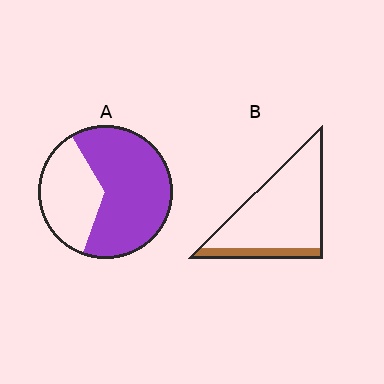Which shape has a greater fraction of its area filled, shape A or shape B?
Shape A.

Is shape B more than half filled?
No.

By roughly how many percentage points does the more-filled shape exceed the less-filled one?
By roughly 50 percentage points (A over B).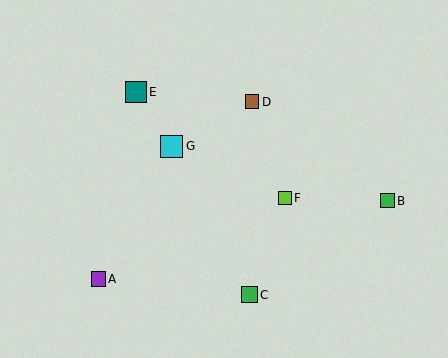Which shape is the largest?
The cyan square (labeled G) is the largest.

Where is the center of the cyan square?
The center of the cyan square is at (172, 146).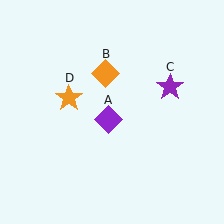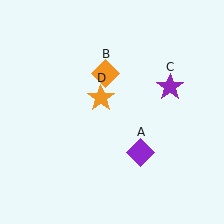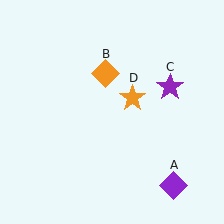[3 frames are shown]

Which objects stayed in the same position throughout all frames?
Orange diamond (object B) and purple star (object C) remained stationary.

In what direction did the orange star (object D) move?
The orange star (object D) moved right.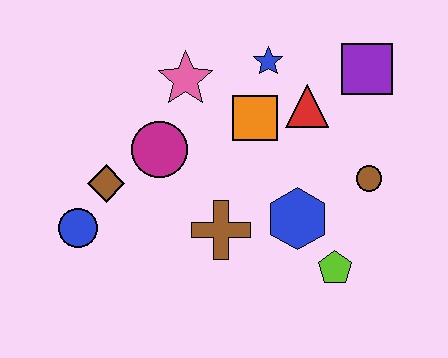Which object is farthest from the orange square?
The blue circle is farthest from the orange square.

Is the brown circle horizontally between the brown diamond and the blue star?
No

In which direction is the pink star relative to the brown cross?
The pink star is above the brown cross.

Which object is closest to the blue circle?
The brown diamond is closest to the blue circle.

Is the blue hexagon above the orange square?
No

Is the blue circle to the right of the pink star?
No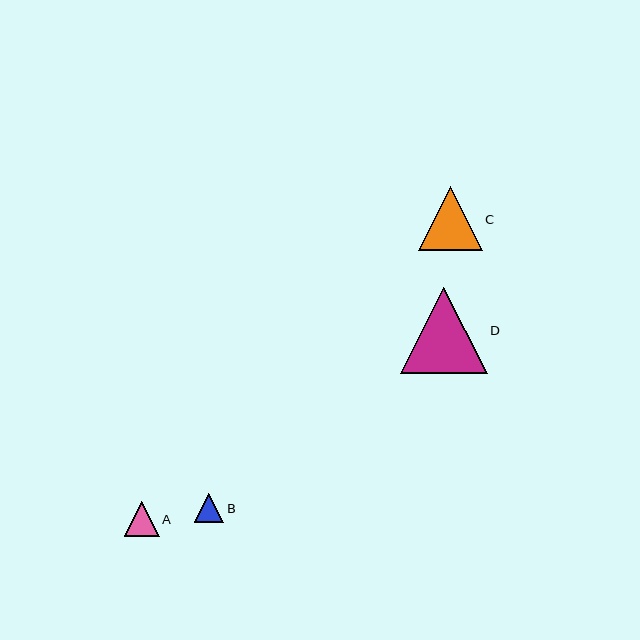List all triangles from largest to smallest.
From largest to smallest: D, C, A, B.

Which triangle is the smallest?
Triangle B is the smallest with a size of approximately 29 pixels.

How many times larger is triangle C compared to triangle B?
Triangle C is approximately 2.2 times the size of triangle B.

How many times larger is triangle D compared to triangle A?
Triangle D is approximately 2.5 times the size of triangle A.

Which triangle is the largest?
Triangle D is the largest with a size of approximately 87 pixels.